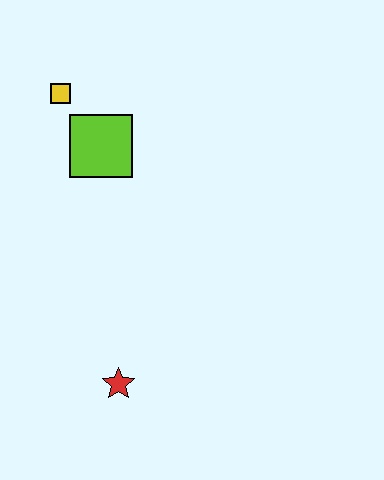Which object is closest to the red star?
The lime square is closest to the red star.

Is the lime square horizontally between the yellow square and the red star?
Yes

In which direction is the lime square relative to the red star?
The lime square is above the red star.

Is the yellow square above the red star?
Yes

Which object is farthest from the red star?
The yellow square is farthest from the red star.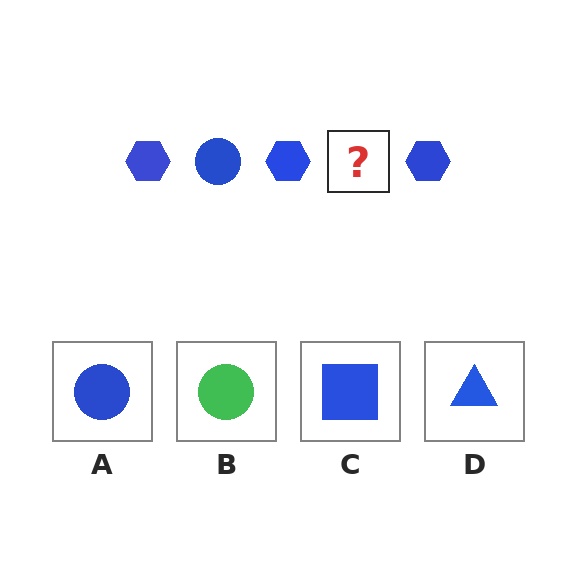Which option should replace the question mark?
Option A.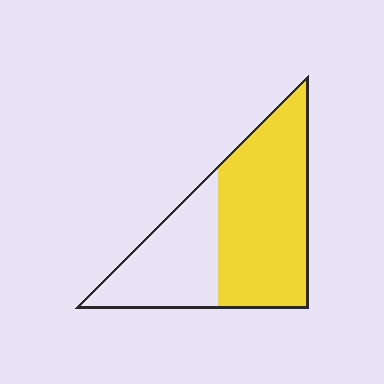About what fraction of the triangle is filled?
About five eighths (5/8).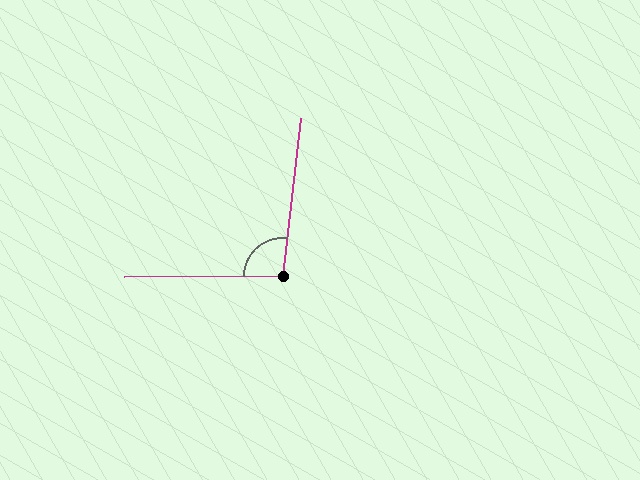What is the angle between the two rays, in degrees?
Approximately 97 degrees.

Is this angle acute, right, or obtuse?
It is obtuse.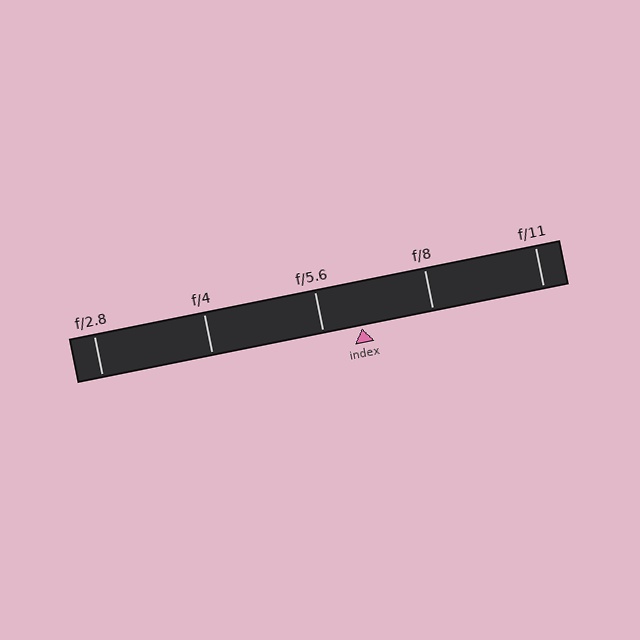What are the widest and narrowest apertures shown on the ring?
The widest aperture shown is f/2.8 and the narrowest is f/11.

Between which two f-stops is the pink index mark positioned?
The index mark is between f/5.6 and f/8.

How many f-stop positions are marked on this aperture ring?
There are 5 f-stop positions marked.